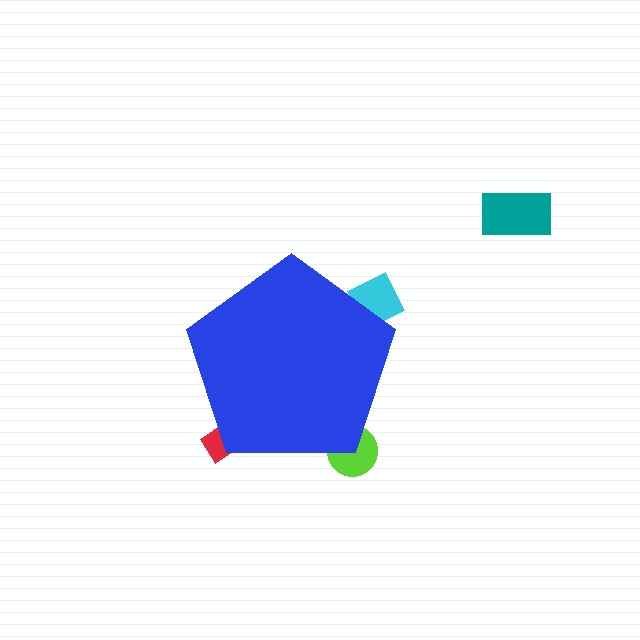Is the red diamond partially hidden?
Yes, the red diamond is partially hidden behind the blue pentagon.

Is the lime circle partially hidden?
Yes, the lime circle is partially hidden behind the blue pentagon.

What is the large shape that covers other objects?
A blue pentagon.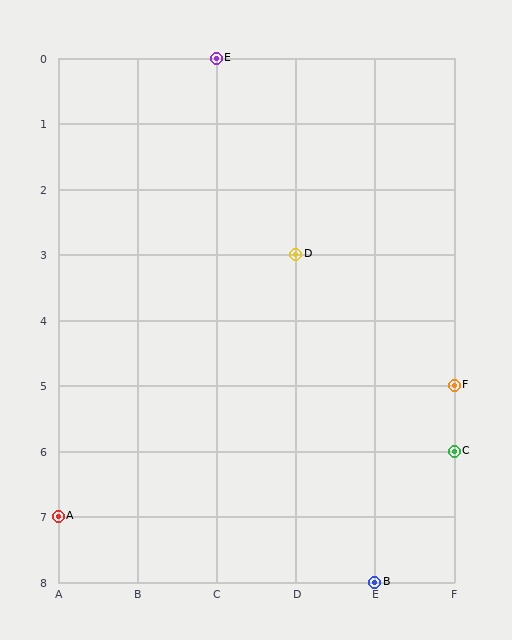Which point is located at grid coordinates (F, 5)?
Point F is at (F, 5).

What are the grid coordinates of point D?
Point D is at grid coordinates (D, 3).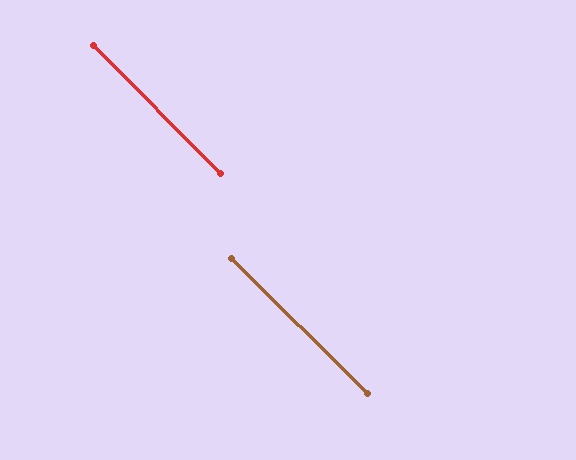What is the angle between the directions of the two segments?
Approximately 0 degrees.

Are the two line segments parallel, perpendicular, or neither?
Parallel — their directions differ by only 0.3°.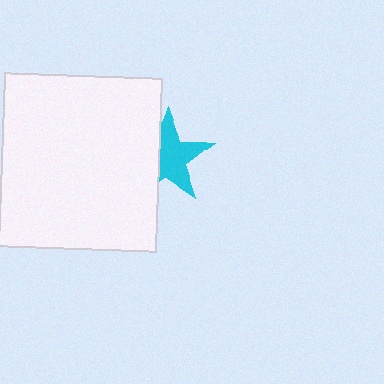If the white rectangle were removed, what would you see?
You would see the complete cyan star.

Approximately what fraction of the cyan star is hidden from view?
Roughly 37% of the cyan star is hidden behind the white rectangle.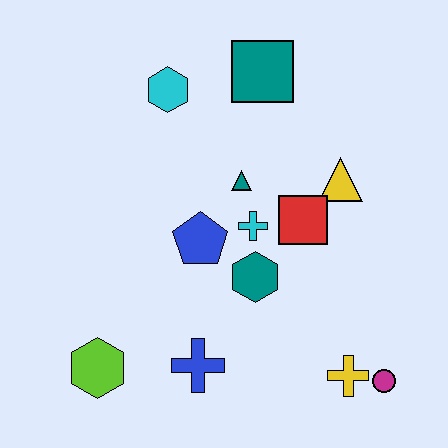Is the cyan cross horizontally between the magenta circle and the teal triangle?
Yes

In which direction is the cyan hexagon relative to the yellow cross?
The cyan hexagon is above the yellow cross.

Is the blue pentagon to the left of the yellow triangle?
Yes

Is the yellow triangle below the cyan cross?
No